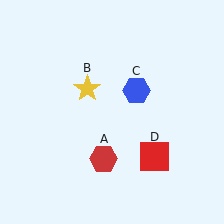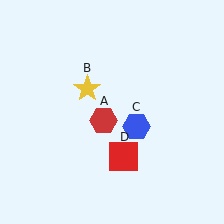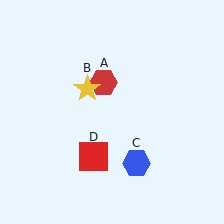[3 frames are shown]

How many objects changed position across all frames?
3 objects changed position: red hexagon (object A), blue hexagon (object C), red square (object D).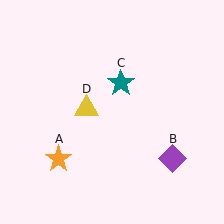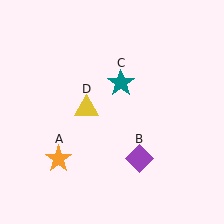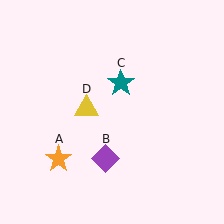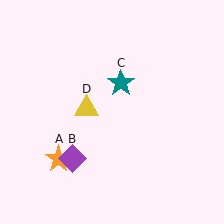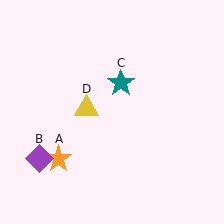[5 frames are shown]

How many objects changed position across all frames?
1 object changed position: purple diamond (object B).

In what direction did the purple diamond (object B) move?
The purple diamond (object B) moved left.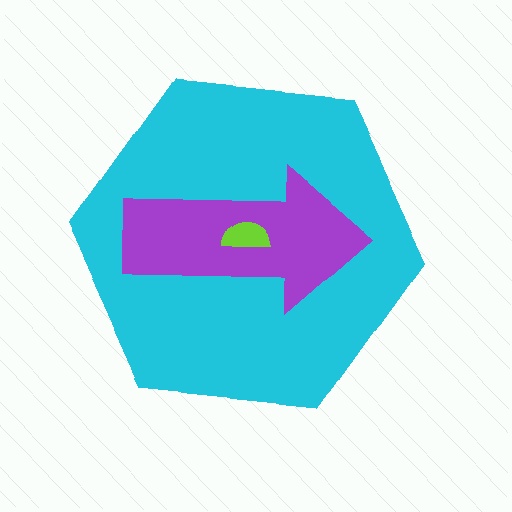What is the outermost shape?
The cyan hexagon.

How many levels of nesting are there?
3.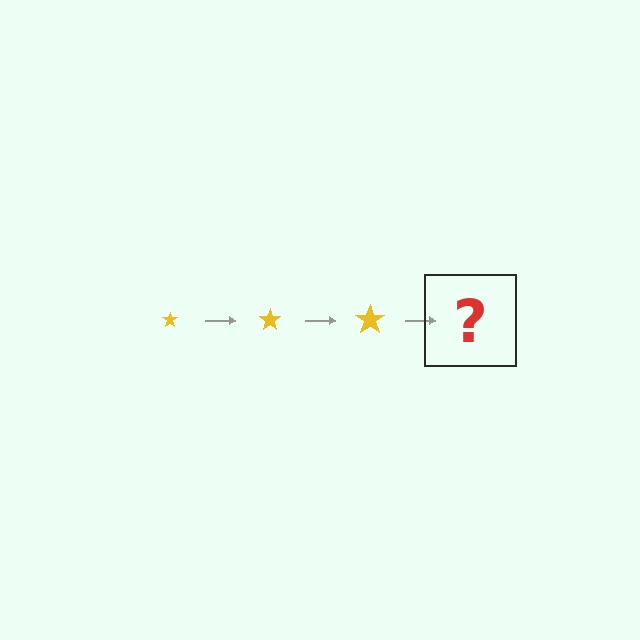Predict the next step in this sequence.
The next step is a yellow star, larger than the previous one.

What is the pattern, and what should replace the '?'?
The pattern is that the star gets progressively larger each step. The '?' should be a yellow star, larger than the previous one.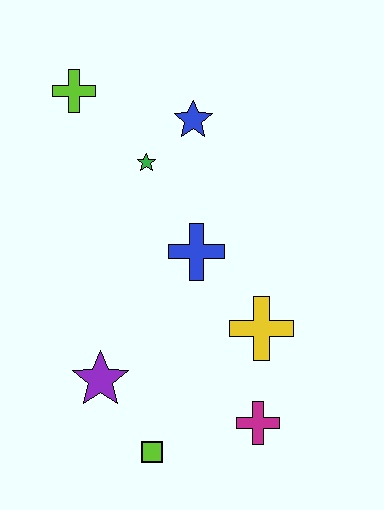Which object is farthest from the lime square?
The lime cross is farthest from the lime square.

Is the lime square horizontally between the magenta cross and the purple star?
Yes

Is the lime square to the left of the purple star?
No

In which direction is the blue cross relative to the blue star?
The blue cross is below the blue star.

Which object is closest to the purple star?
The lime square is closest to the purple star.